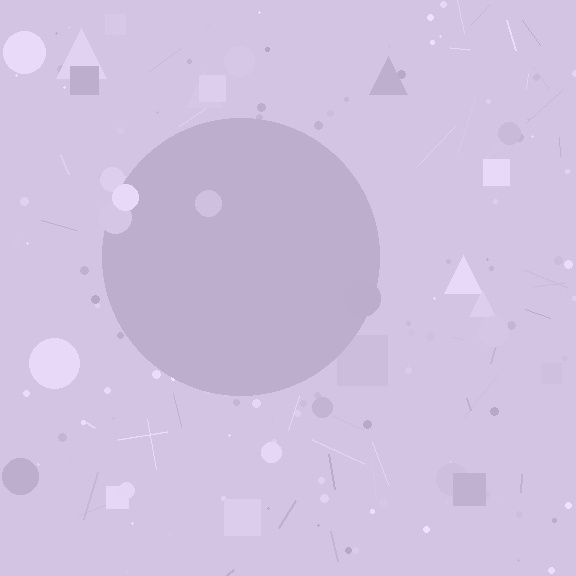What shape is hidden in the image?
A circle is hidden in the image.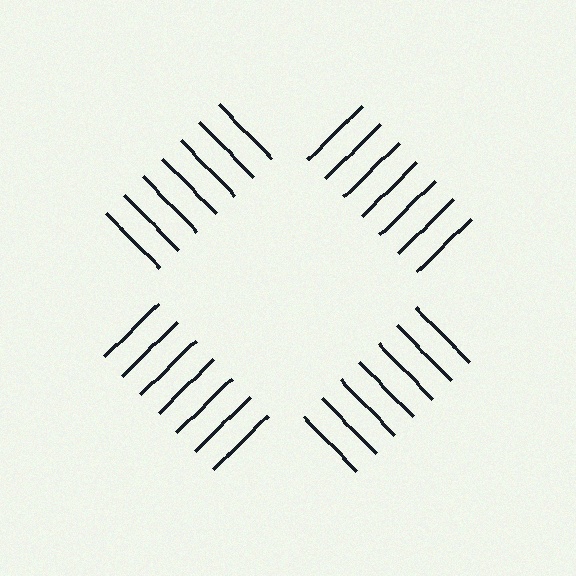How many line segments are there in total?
28 — 7 along each of the 4 edges.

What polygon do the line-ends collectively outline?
An illusory square — the line segments terminate on its edges but no continuous stroke is drawn.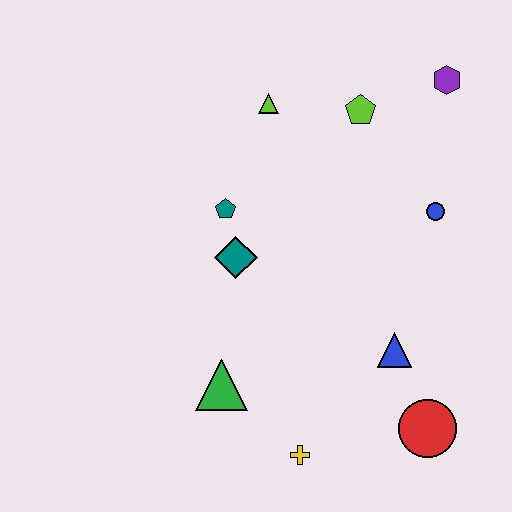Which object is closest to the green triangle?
The yellow cross is closest to the green triangle.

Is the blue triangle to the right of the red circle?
No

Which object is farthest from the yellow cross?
The purple hexagon is farthest from the yellow cross.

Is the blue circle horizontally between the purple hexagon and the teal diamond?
Yes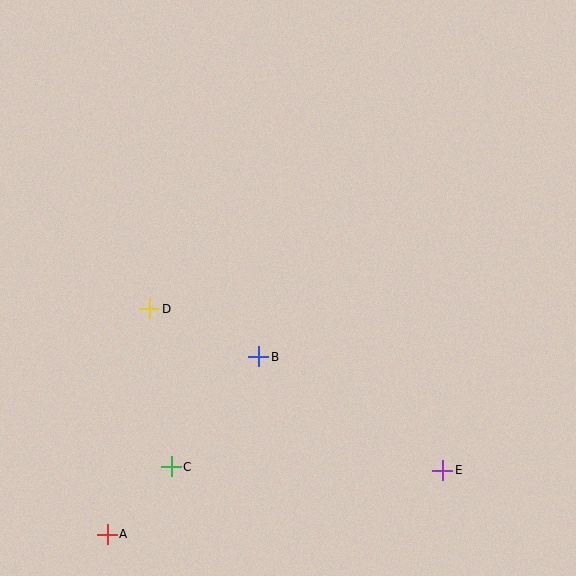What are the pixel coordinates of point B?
Point B is at (259, 357).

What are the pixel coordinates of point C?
Point C is at (171, 467).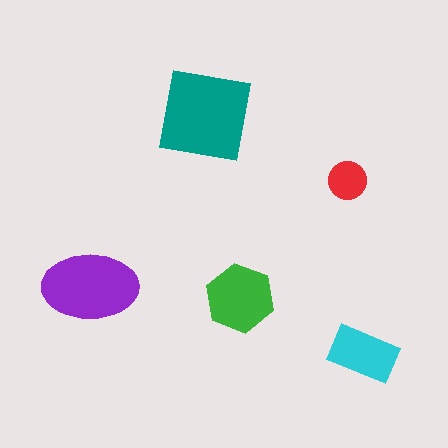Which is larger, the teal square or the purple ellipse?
The teal square.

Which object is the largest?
The teal square.